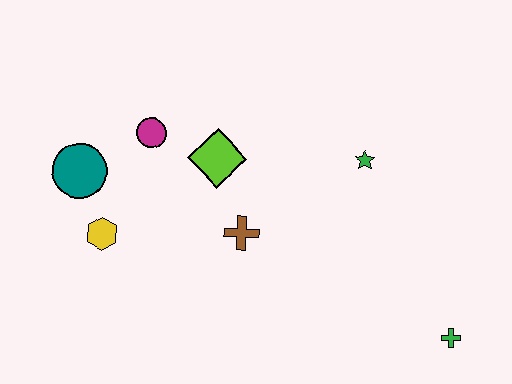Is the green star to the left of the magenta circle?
No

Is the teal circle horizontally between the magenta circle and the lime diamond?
No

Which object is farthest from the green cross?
The teal circle is farthest from the green cross.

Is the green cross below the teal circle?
Yes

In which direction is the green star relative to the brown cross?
The green star is to the right of the brown cross.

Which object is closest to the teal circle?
The yellow hexagon is closest to the teal circle.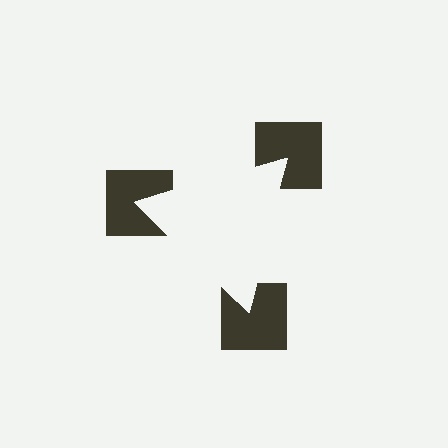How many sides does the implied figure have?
3 sides.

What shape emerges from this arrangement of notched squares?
An illusory triangle — its edges are inferred from the aligned wedge cuts in the notched squares, not physically drawn.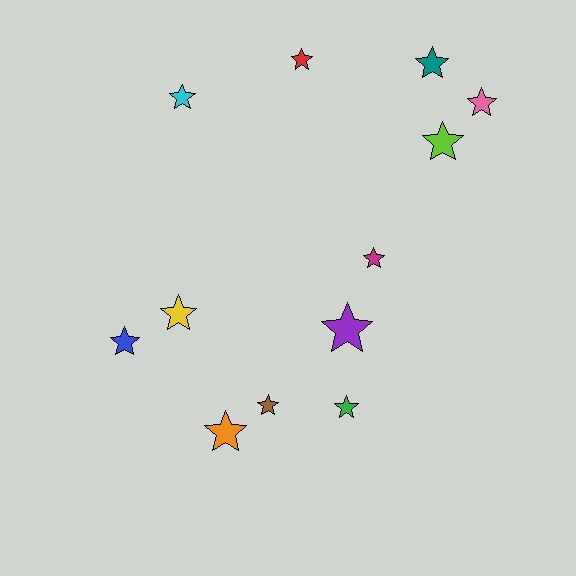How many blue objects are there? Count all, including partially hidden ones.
There is 1 blue object.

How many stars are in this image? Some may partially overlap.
There are 12 stars.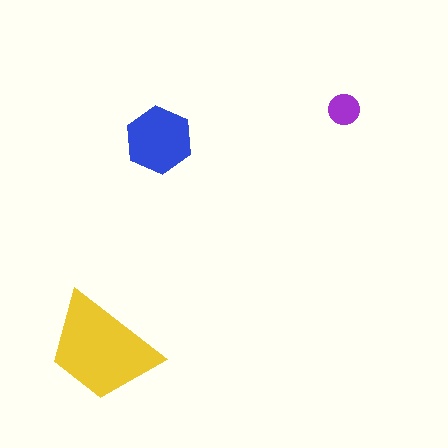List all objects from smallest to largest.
The purple circle, the blue hexagon, the yellow trapezoid.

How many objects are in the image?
There are 3 objects in the image.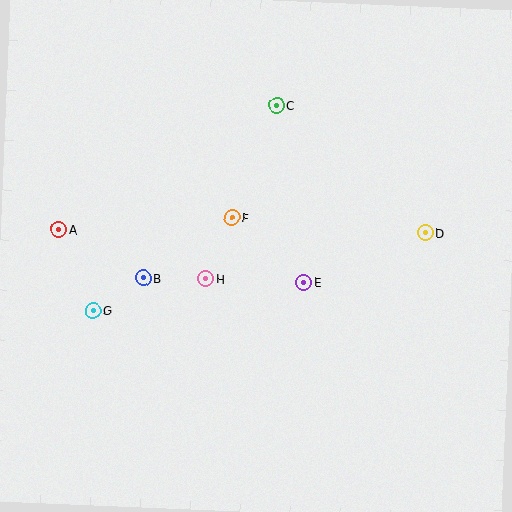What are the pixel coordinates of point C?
Point C is at (277, 106).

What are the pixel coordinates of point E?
Point E is at (304, 282).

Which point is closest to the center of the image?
Point F at (232, 218) is closest to the center.